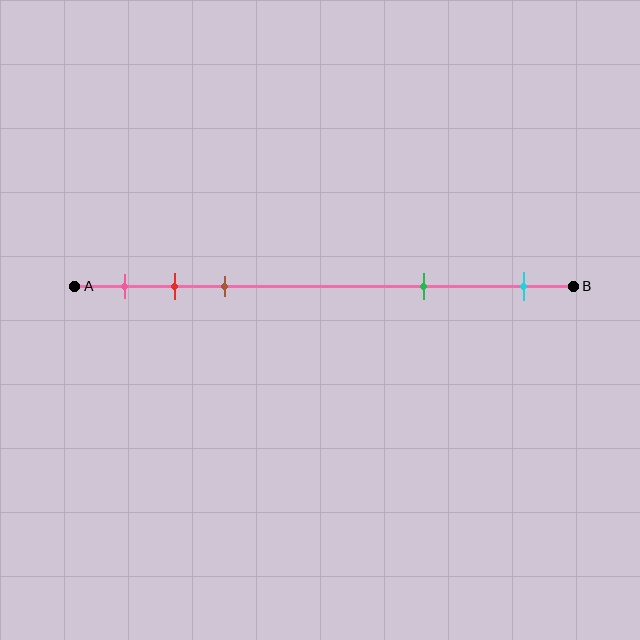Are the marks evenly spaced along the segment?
No, the marks are not evenly spaced.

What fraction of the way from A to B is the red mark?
The red mark is approximately 20% (0.2) of the way from A to B.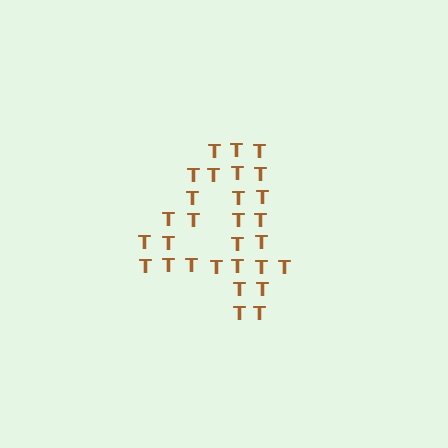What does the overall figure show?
The overall figure shows the digit 4.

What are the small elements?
The small elements are letter T's.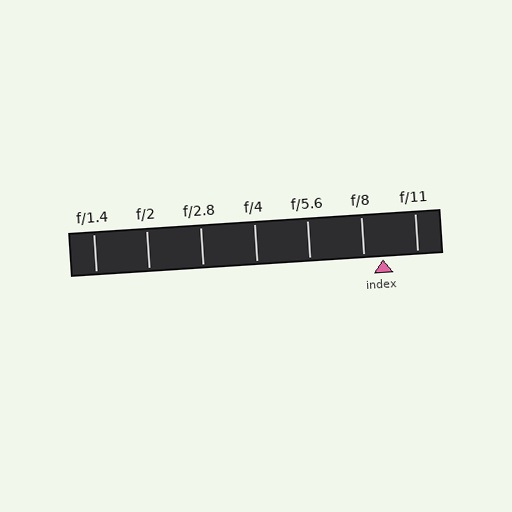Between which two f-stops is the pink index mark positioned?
The index mark is between f/8 and f/11.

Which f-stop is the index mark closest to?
The index mark is closest to f/8.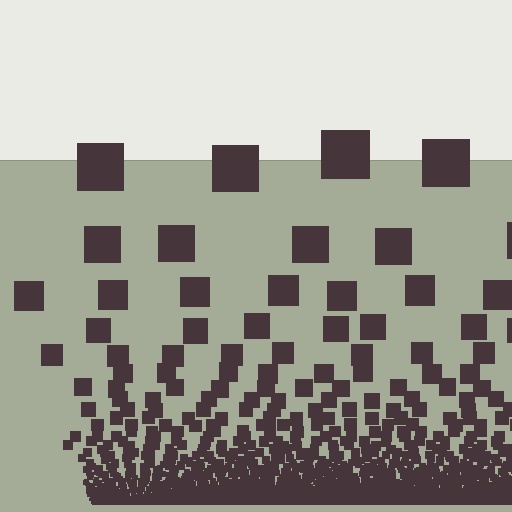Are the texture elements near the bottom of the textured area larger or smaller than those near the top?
Smaller. The gradient is inverted — elements near the bottom are smaller and denser.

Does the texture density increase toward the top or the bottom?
Density increases toward the bottom.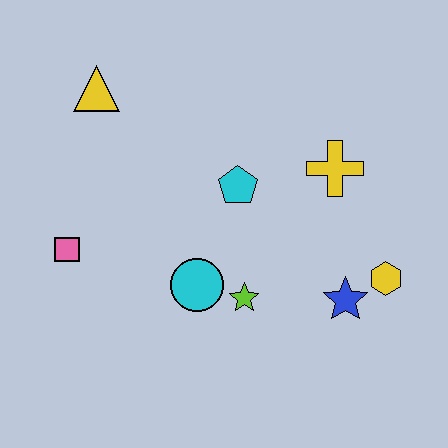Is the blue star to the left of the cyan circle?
No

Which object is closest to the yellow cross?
The cyan pentagon is closest to the yellow cross.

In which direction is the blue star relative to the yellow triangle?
The blue star is to the right of the yellow triangle.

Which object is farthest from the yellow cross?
The pink square is farthest from the yellow cross.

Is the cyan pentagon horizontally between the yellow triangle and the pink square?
No